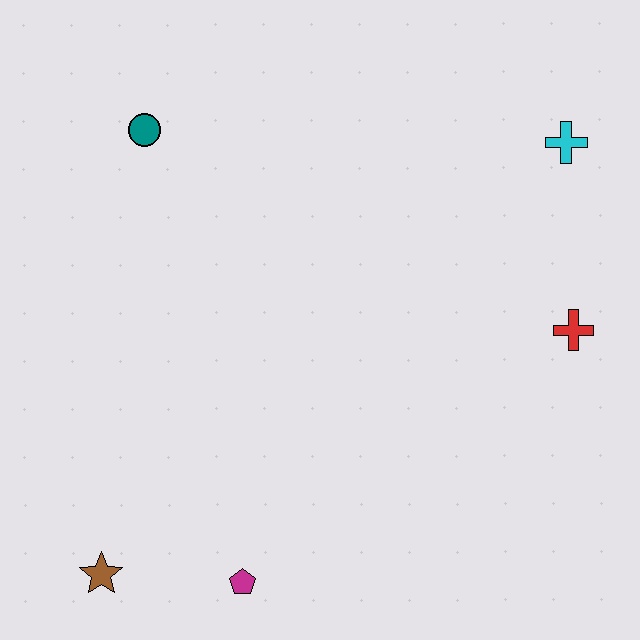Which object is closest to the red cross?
The cyan cross is closest to the red cross.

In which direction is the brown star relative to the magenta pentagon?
The brown star is to the left of the magenta pentagon.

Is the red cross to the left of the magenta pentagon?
No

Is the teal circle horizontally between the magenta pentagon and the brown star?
Yes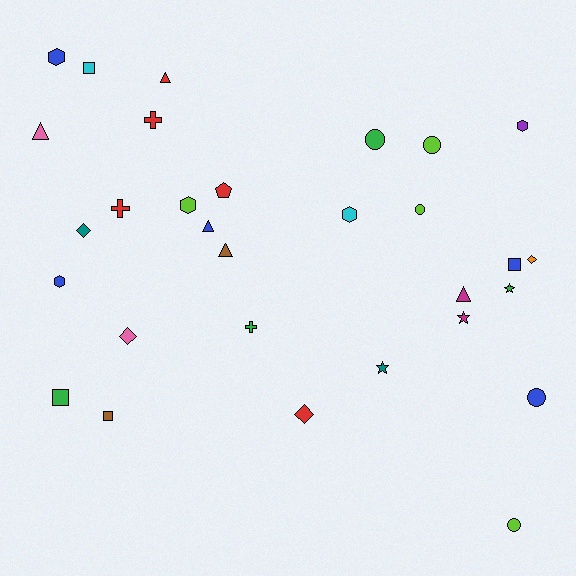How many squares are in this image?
There are 4 squares.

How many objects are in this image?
There are 30 objects.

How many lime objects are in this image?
There are 4 lime objects.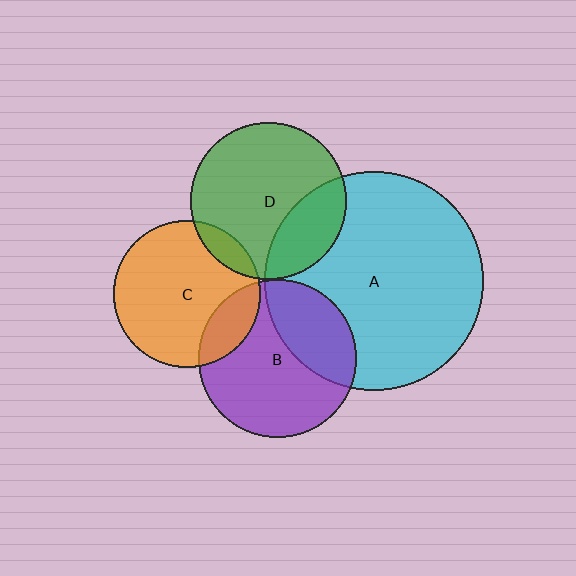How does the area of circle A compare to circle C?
Approximately 2.2 times.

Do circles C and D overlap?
Yes.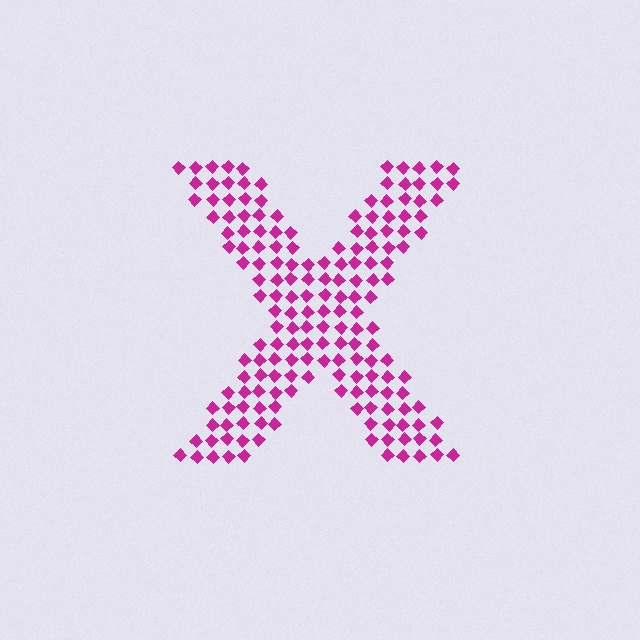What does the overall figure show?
The overall figure shows the letter X.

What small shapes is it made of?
It is made of small diamonds.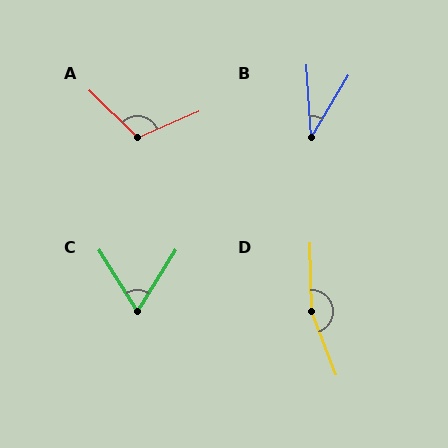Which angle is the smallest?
B, at approximately 35 degrees.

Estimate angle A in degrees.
Approximately 113 degrees.